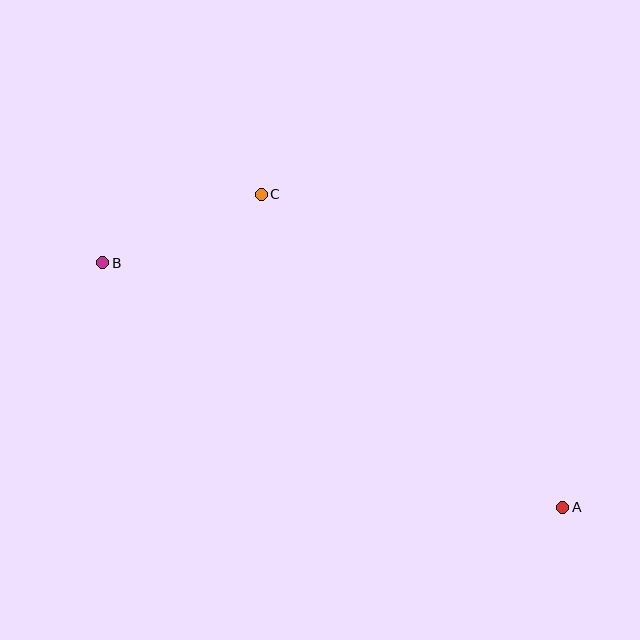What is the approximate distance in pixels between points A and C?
The distance between A and C is approximately 435 pixels.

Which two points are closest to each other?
Points B and C are closest to each other.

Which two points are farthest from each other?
Points A and B are farthest from each other.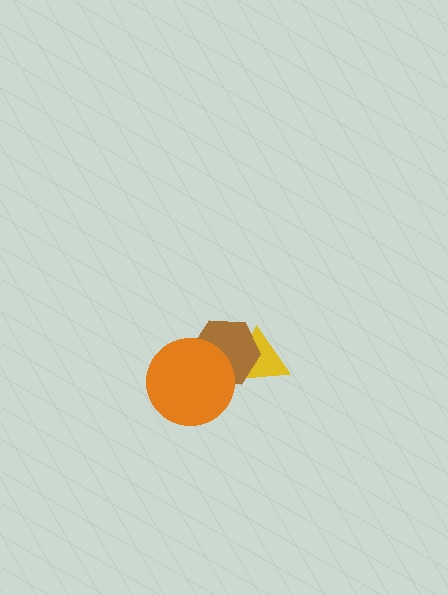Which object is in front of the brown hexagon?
The orange circle is in front of the brown hexagon.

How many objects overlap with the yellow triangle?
1 object overlaps with the yellow triangle.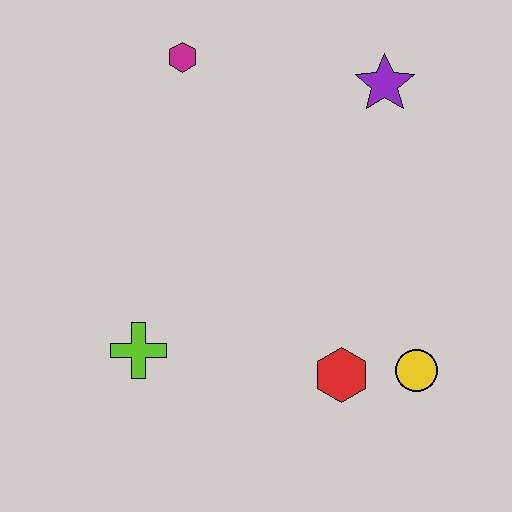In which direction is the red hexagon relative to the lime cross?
The red hexagon is to the right of the lime cross.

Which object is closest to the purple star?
The magenta hexagon is closest to the purple star.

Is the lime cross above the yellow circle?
Yes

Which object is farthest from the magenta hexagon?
The yellow circle is farthest from the magenta hexagon.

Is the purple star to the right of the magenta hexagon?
Yes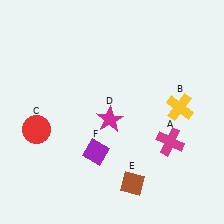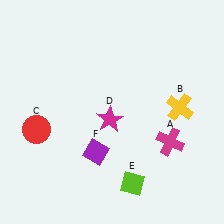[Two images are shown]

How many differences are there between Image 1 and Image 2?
There is 1 difference between the two images.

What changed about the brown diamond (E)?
In Image 1, E is brown. In Image 2, it changed to lime.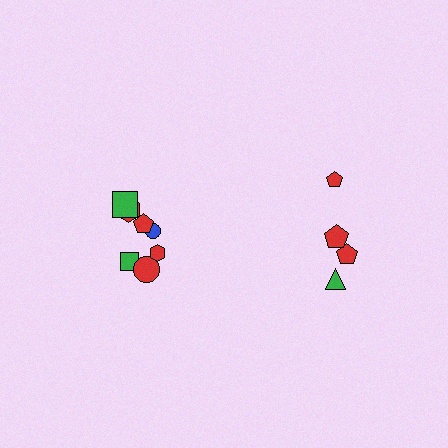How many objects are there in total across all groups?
There are 11 objects.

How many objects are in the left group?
There are 7 objects.